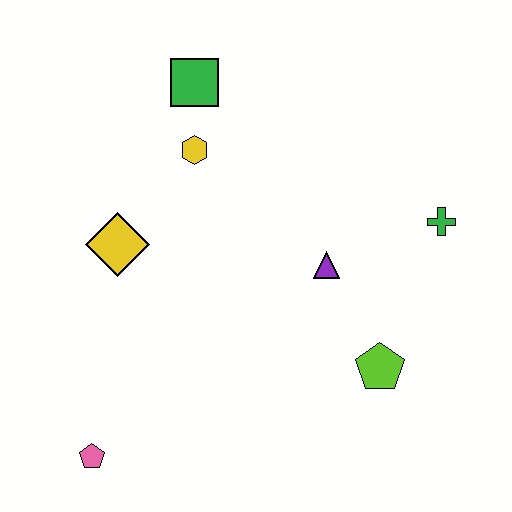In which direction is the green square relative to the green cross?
The green square is to the left of the green cross.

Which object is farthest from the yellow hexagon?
The pink pentagon is farthest from the yellow hexagon.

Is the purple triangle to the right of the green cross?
No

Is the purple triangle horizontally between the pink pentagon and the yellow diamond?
No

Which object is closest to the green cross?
The purple triangle is closest to the green cross.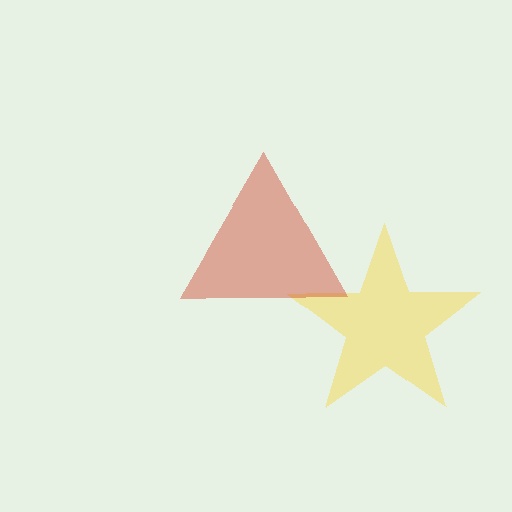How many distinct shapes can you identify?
There are 2 distinct shapes: a yellow star, a red triangle.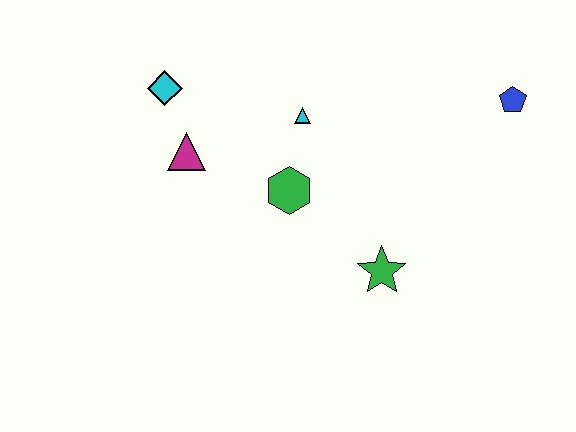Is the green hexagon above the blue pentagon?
No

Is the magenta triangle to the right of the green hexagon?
No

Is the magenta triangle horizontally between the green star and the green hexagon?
No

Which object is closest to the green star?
The green hexagon is closest to the green star.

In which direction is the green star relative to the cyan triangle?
The green star is below the cyan triangle.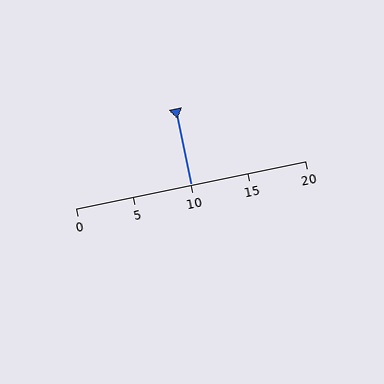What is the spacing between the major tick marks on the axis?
The major ticks are spaced 5 apart.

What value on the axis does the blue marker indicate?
The marker indicates approximately 10.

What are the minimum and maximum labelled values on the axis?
The axis runs from 0 to 20.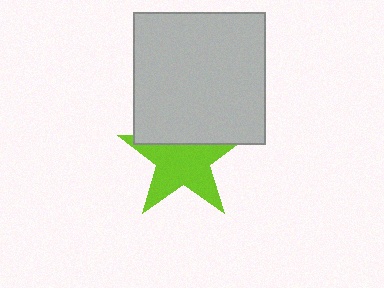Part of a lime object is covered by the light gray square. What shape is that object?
It is a star.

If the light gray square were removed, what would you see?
You would see the complete lime star.